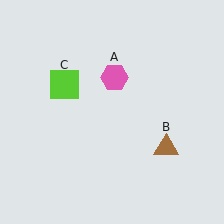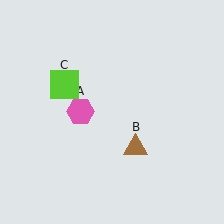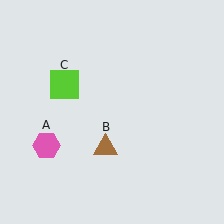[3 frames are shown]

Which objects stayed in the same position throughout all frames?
Lime square (object C) remained stationary.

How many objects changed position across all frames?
2 objects changed position: pink hexagon (object A), brown triangle (object B).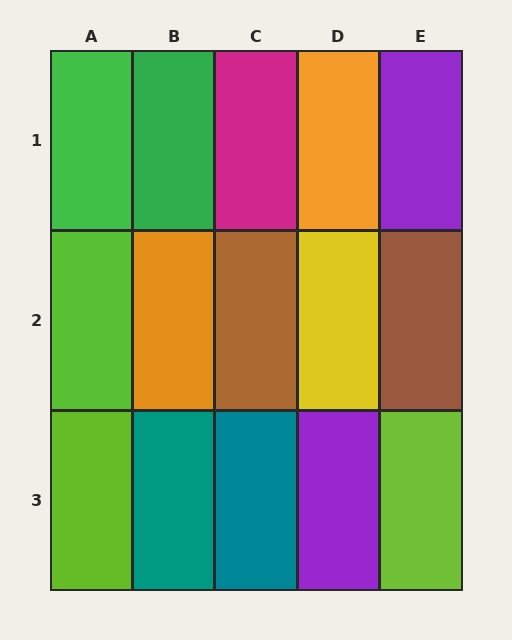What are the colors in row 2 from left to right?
Lime, orange, brown, yellow, brown.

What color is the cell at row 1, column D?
Orange.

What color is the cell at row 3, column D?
Purple.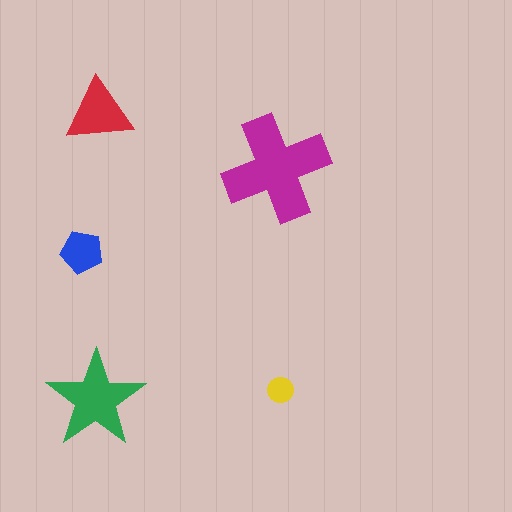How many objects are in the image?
There are 5 objects in the image.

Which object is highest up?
The red triangle is topmost.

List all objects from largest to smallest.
The magenta cross, the green star, the red triangle, the blue pentagon, the yellow circle.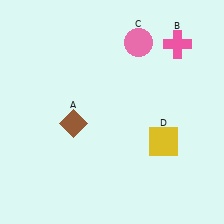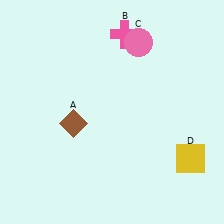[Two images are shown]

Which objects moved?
The objects that moved are: the pink cross (B), the yellow square (D).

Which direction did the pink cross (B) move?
The pink cross (B) moved left.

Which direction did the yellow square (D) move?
The yellow square (D) moved right.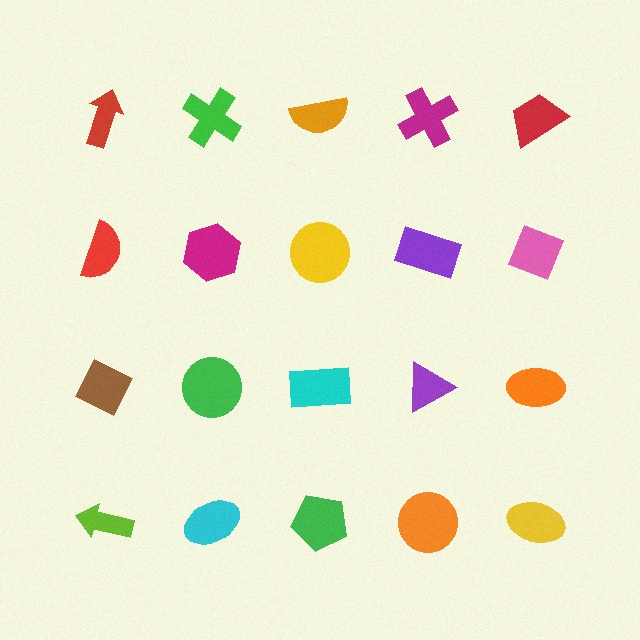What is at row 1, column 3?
An orange semicircle.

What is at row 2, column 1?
A red semicircle.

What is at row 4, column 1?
A lime arrow.